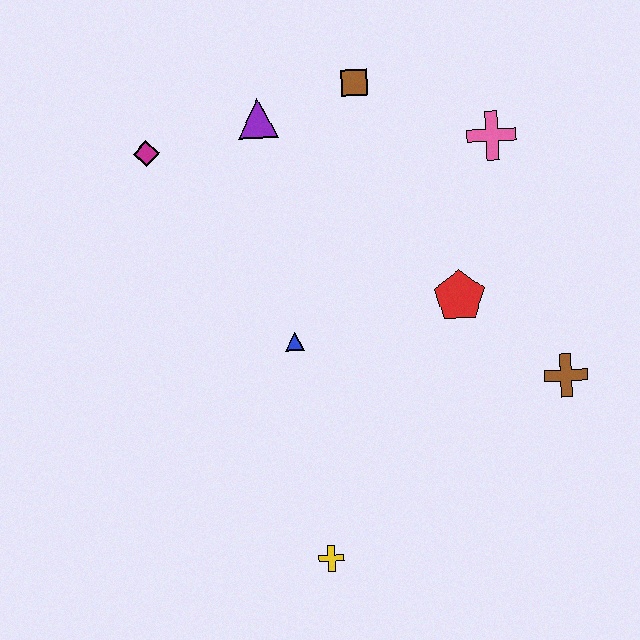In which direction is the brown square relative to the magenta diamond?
The brown square is to the right of the magenta diamond.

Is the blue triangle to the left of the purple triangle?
No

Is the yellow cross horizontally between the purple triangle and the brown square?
Yes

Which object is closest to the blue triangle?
The red pentagon is closest to the blue triangle.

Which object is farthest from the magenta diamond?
The brown cross is farthest from the magenta diamond.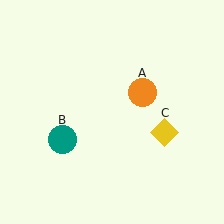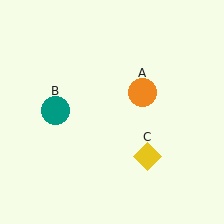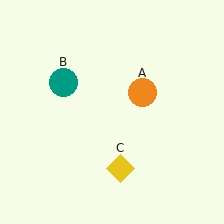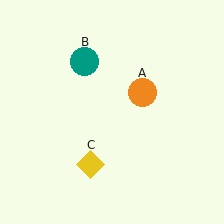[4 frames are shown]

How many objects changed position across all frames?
2 objects changed position: teal circle (object B), yellow diamond (object C).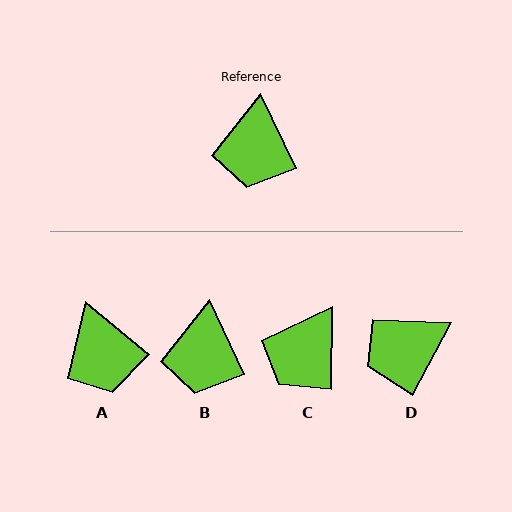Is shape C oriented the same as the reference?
No, it is off by about 26 degrees.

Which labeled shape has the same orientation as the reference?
B.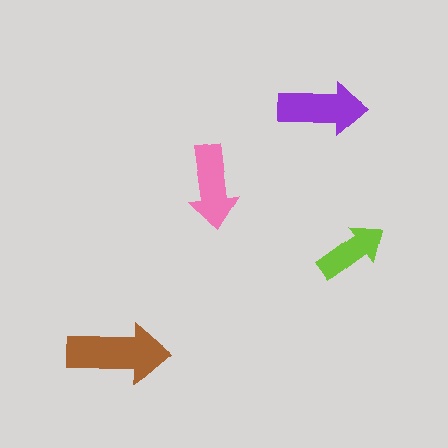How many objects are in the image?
There are 4 objects in the image.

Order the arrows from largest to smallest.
the brown one, the purple one, the pink one, the lime one.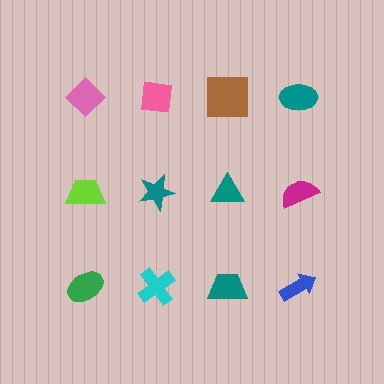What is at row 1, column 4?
A teal ellipse.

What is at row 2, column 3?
A teal triangle.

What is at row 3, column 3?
A teal trapezoid.